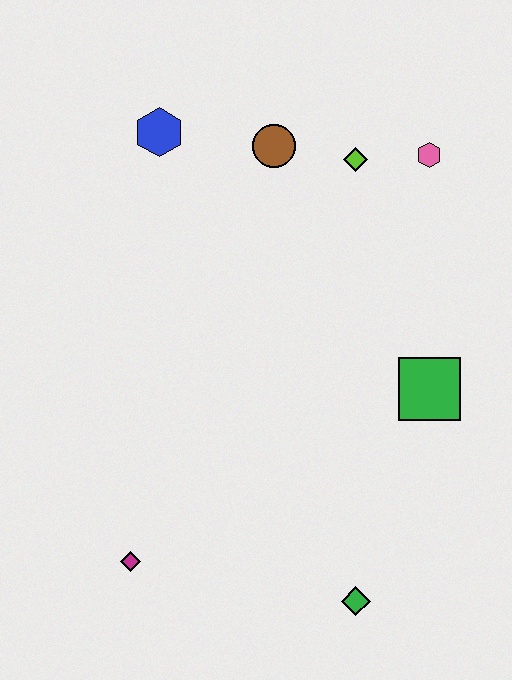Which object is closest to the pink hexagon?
The lime diamond is closest to the pink hexagon.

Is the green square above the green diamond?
Yes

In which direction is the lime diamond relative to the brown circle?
The lime diamond is to the right of the brown circle.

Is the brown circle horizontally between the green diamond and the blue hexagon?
Yes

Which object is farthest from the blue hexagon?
The green diamond is farthest from the blue hexagon.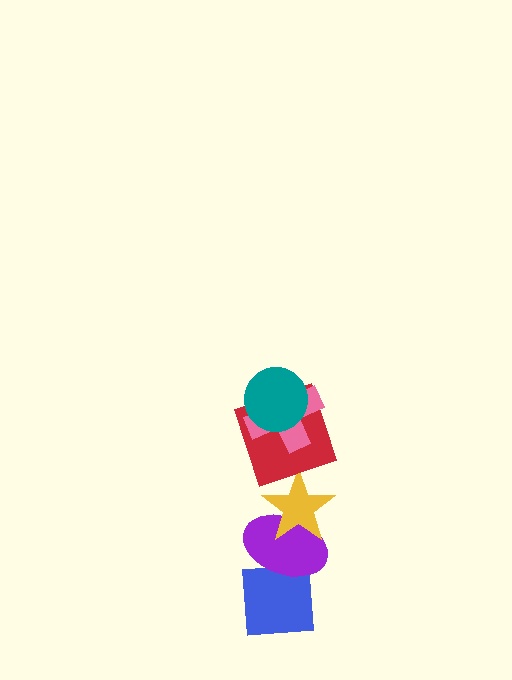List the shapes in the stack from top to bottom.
From top to bottom: the teal circle, the pink cross, the red square, the yellow star, the purple ellipse, the blue square.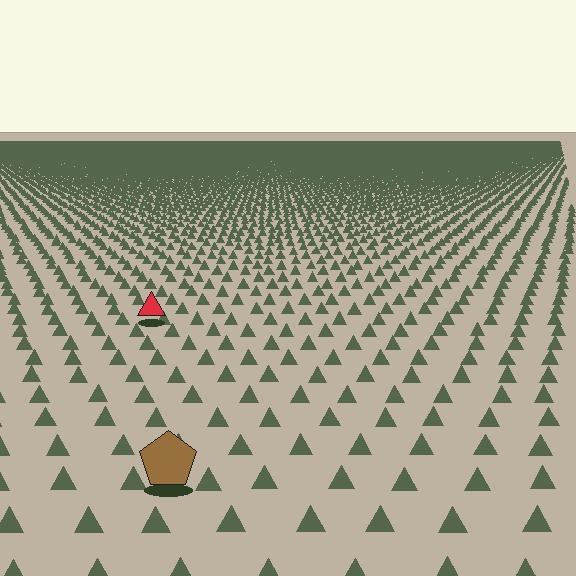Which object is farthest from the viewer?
The red triangle is farthest from the viewer. It appears smaller and the ground texture around it is denser.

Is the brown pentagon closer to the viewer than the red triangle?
Yes. The brown pentagon is closer — you can tell from the texture gradient: the ground texture is coarser near it.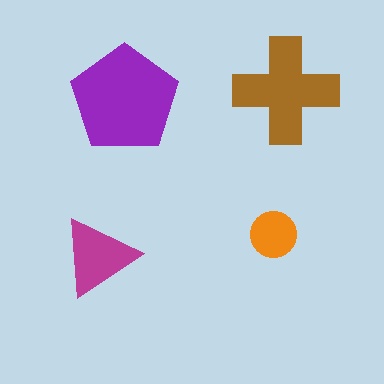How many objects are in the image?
There are 4 objects in the image.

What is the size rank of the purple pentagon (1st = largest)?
1st.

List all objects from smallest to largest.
The orange circle, the magenta triangle, the brown cross, the purple pentagon.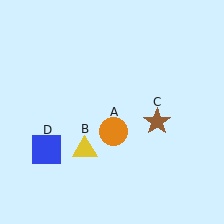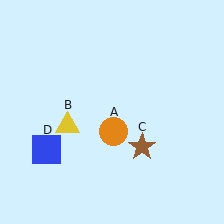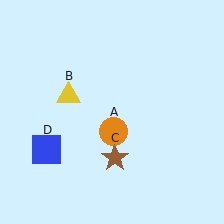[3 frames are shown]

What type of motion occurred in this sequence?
The yellow triangle (object B), brown star (object C) rotated clockwise around the center of the scene.